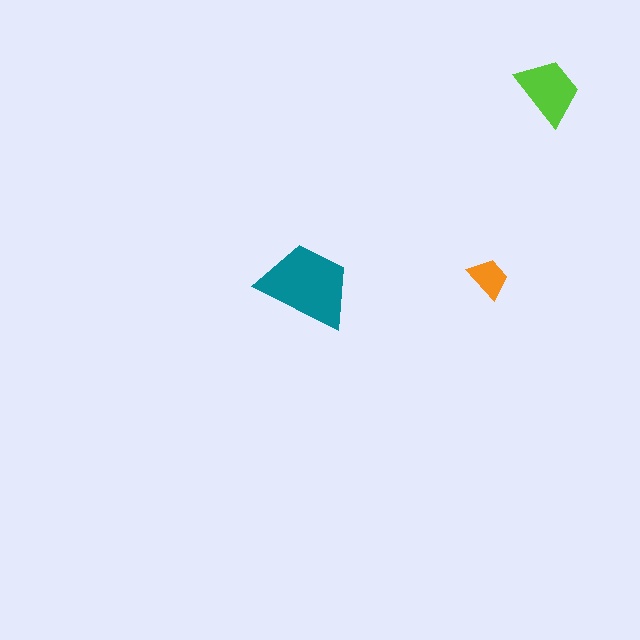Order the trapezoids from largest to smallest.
the teal one, the lime one, the orange one.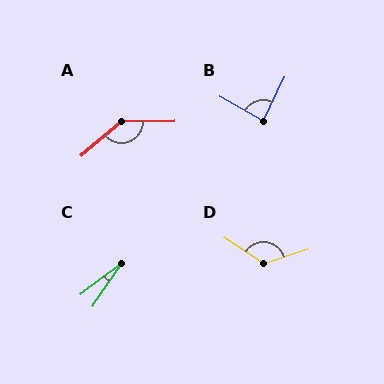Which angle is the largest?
A, at approximately 141 degrees.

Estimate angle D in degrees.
Approximately 128 degrees.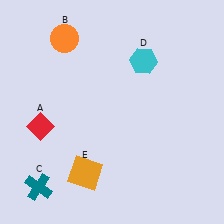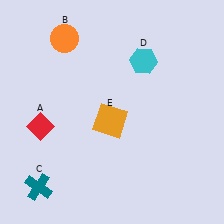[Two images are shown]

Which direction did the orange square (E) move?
The orange square (E) moved up.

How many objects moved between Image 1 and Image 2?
1 object moved between the two images.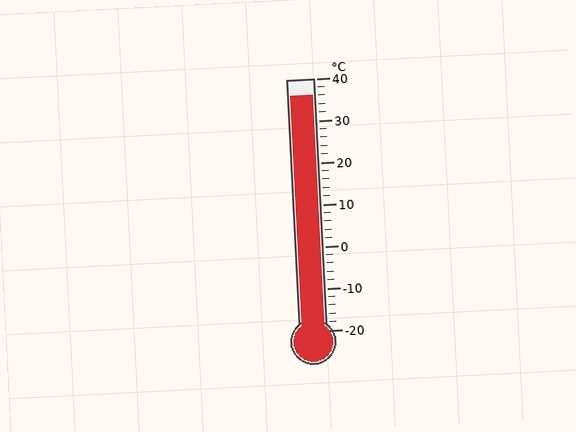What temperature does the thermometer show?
The thermometer shows approximately 36°C.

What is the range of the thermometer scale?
The thermometer scale ranges from -20°C to 40°C.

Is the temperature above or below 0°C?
The temperature is above 0°C.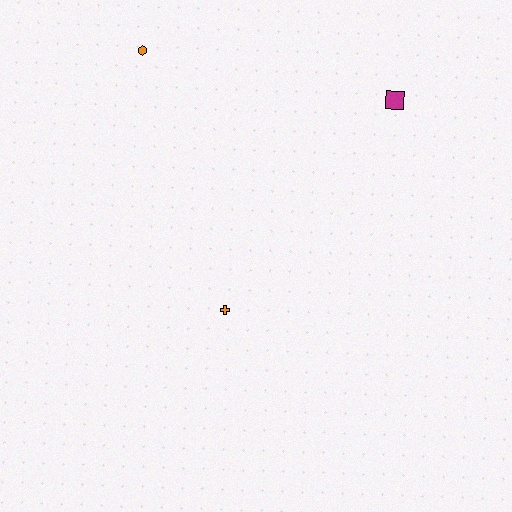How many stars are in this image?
There are no stars.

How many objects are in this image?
There are 3 objects.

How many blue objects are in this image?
There are no blue objects.